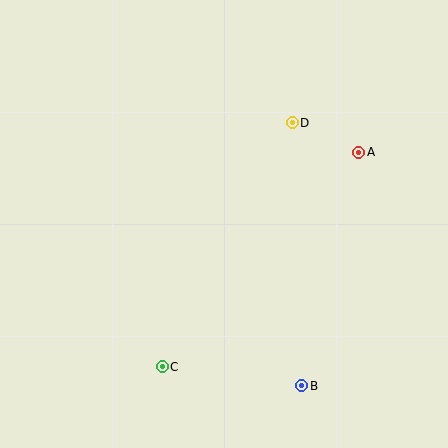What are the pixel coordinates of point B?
Point B is at (302, 386).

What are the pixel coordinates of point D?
Point D is at (292, 123).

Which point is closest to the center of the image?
Point D at (292, 123) is closest to the center.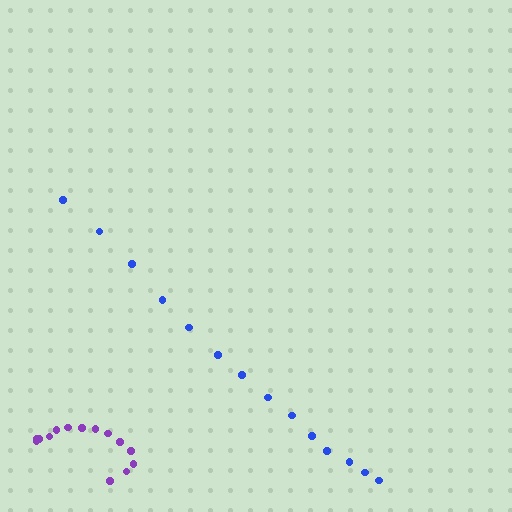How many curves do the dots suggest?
There are 2 distinct paths.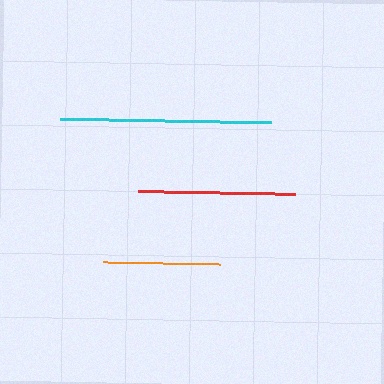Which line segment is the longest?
The cyan line is the longest at approximately 210 pixels.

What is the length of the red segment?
The red segment is approximately 157 pixels long.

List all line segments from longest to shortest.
From longest to shortest: cyan, red, orange.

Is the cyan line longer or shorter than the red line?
The cyan line is longer than the red line.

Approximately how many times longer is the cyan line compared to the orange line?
The cyan line is approximately 1.8 times the length of the orange line.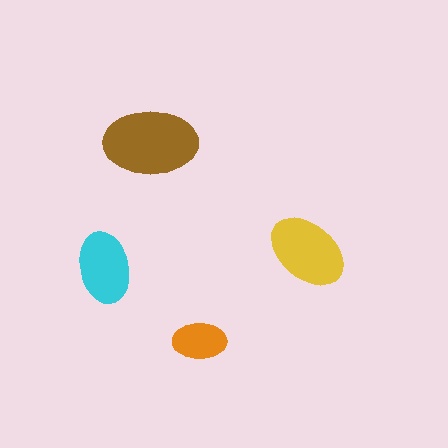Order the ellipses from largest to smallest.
the brown one, the yellow one, the cyan one, the orange one.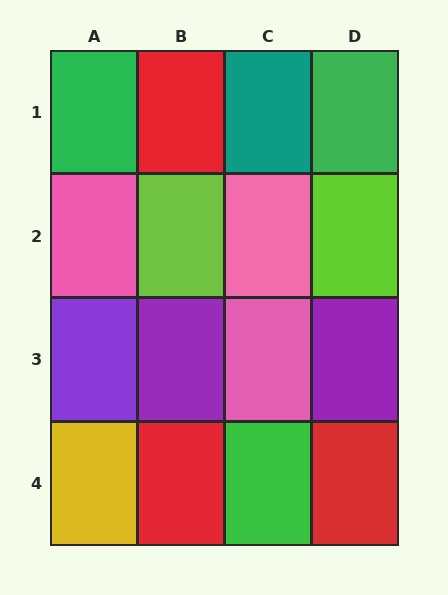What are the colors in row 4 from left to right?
Yellow, red, green, red.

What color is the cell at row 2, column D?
Lime.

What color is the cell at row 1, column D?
Green.